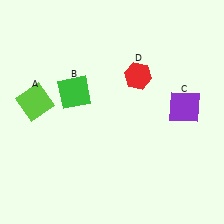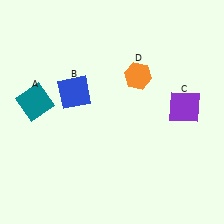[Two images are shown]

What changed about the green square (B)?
In Image 1, B is green. In Image 2, it changed to blue.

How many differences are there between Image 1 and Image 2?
There are 3 differences between the two images.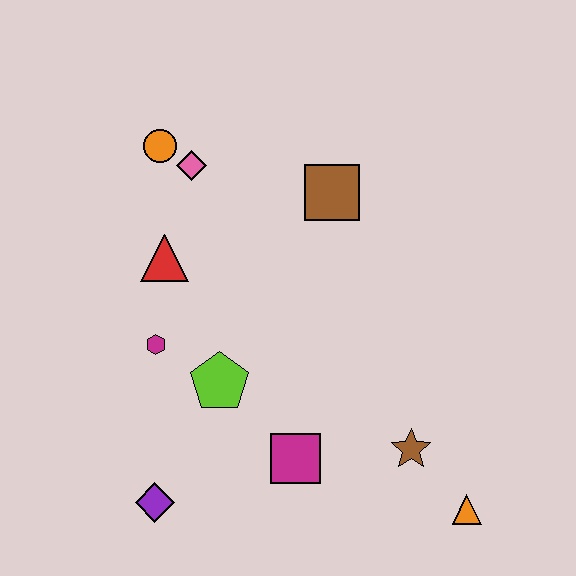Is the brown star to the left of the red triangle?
No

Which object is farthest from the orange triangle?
The orange circle is farthest from the orange triangle.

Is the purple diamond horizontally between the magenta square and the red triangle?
No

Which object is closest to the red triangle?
The magenta hexagon is closest to the red triangle.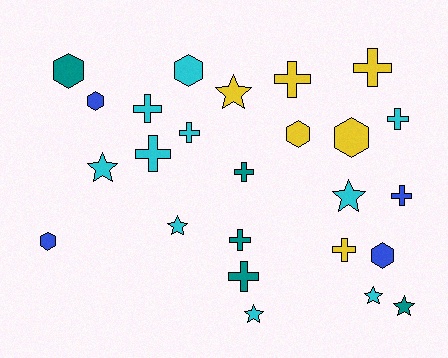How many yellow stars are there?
There is 1 yellow star.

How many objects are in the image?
There are 25 objects.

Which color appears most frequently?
Cyan, with 10 objects.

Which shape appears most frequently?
Cross, with 11 objects.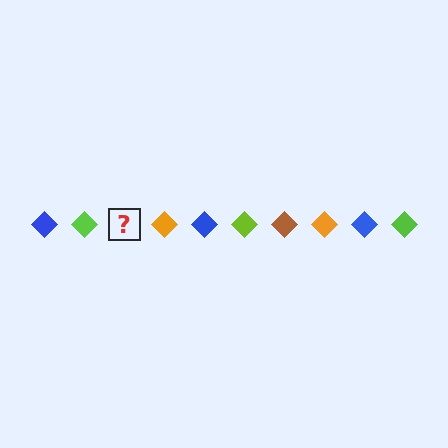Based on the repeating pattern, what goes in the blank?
The blank should be a brown diamond.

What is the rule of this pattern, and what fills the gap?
The rule is that the pattern cycles through blue, lime, brown, orange diamonds. The gap should be filled with a brown diamond.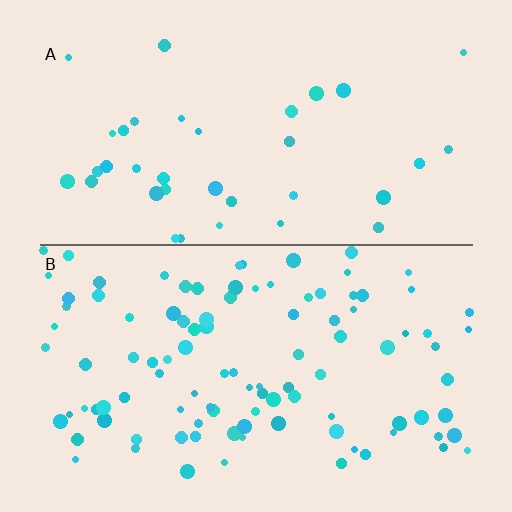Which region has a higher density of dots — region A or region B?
B (the bottom).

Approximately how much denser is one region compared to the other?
Approximately 2.9× — region B over region A.